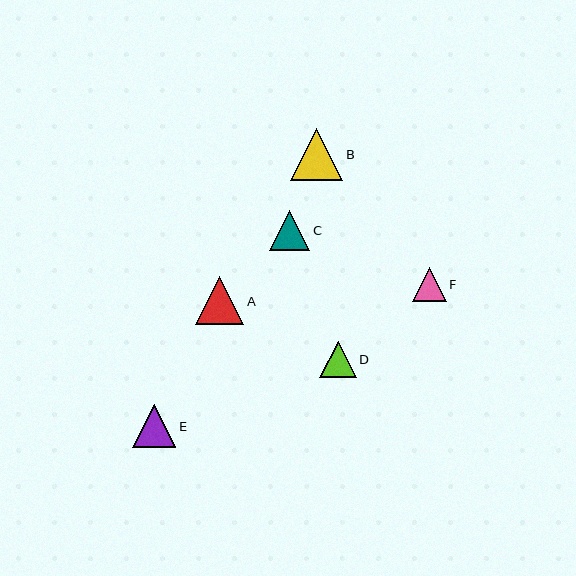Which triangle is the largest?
Triangle B is the largest with a size of approximately 52 pixels.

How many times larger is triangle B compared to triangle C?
Triangle B is approximately 1.3 times the size of triangle C.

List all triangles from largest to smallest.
From largest to smallest: B, A, E, C, D, F.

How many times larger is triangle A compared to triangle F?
Triangle A is approximately 1.5 times the size of triangle F.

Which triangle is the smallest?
Triangle F is the smallest with a size of approximately 34 pixels.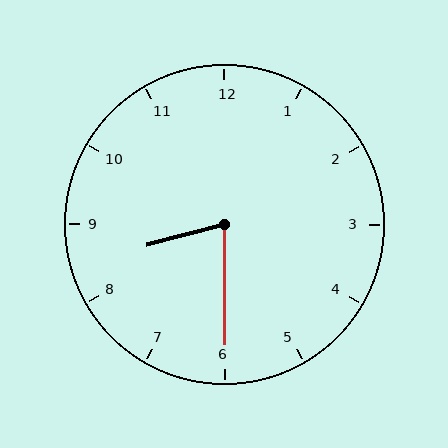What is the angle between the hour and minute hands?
Approximately 75 degrees.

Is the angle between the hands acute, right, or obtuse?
It is acute.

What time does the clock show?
8:30.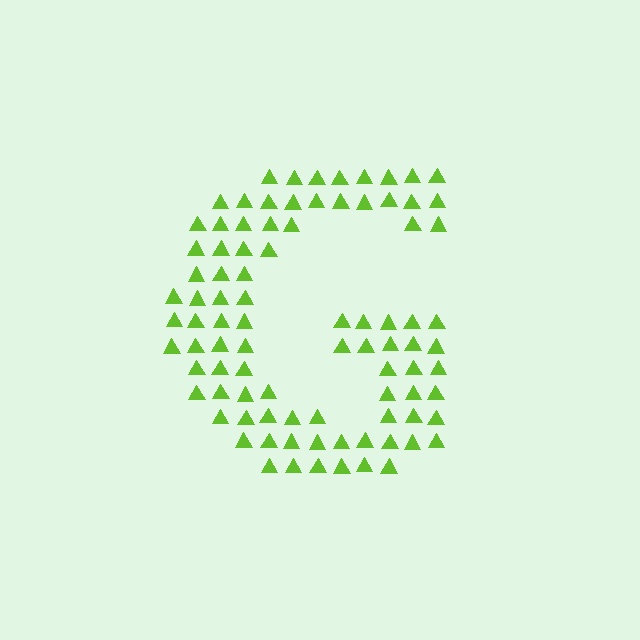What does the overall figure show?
The overall figure shows the letter G.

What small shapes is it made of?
It is made of small triangles.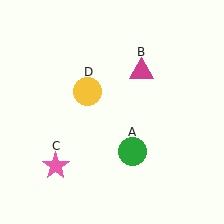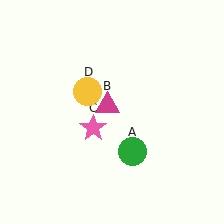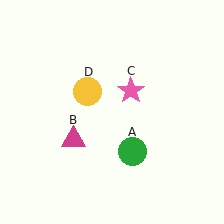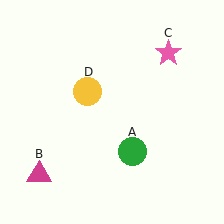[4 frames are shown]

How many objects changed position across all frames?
2 objects changed position: magenta triangle (object B), pink star (object C).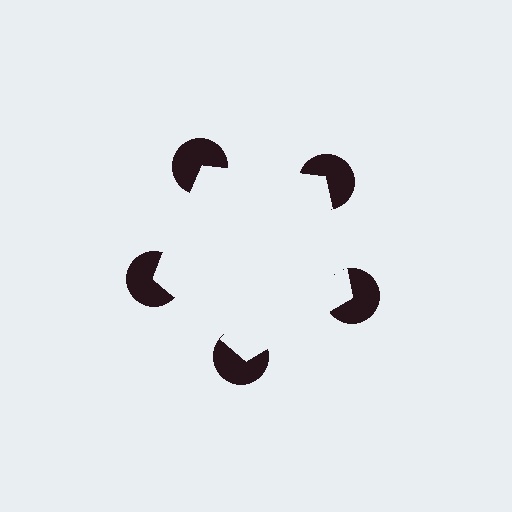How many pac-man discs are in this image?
There are 5 — one at each vertex of the illusory pentagon.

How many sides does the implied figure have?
5 sides.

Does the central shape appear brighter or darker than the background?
It typically appears slightly brighter than the background, even though no actual brightness change is drawn.